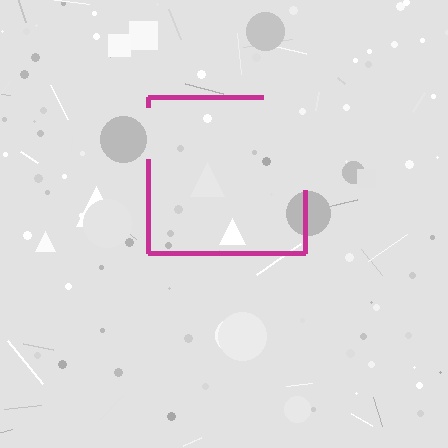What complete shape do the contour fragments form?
The contour fragments form a square.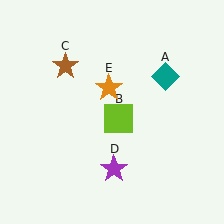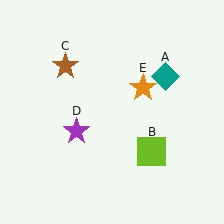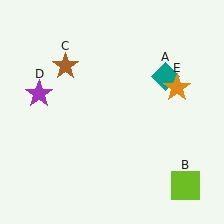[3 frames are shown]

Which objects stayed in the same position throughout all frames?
Teal diamond (object A) and brown star (object C) remained stationary.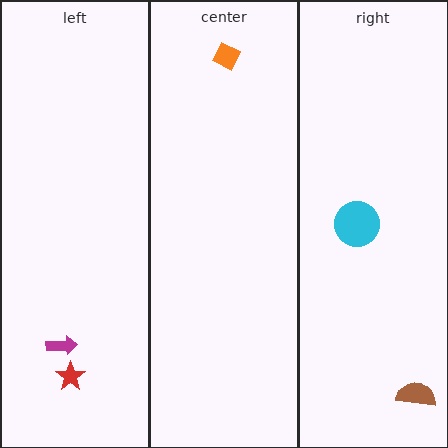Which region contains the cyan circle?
The right region.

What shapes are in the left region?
The red star, the magenta arrow.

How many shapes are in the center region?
1.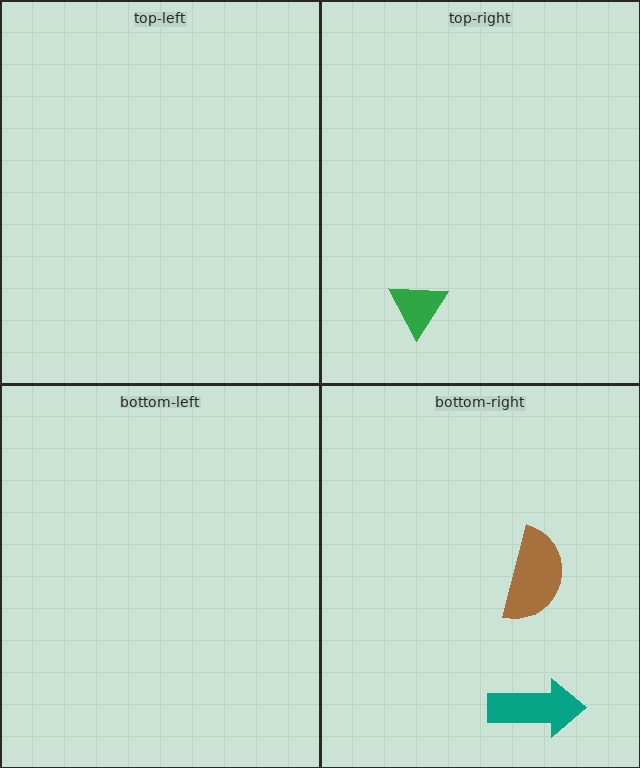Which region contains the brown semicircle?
The bottom-right region.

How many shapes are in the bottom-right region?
2.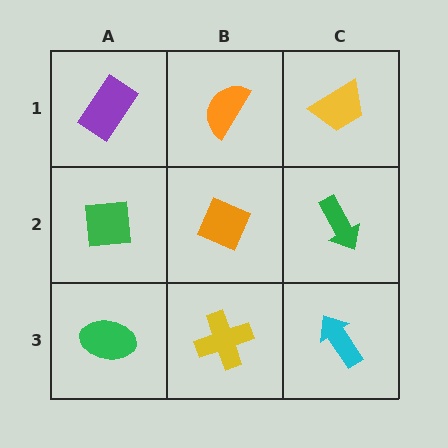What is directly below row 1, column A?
A green square.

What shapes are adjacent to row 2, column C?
A yellow trapezoid (row 1, column C), a cyan arrow (row 3, column C), an orange diamond (row 2, column B).